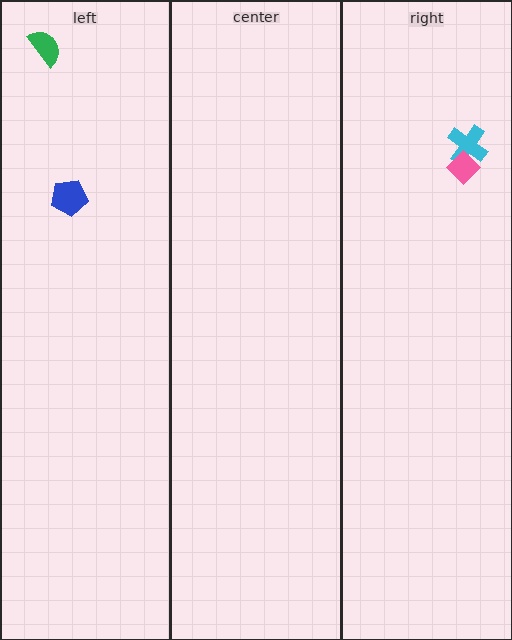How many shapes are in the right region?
2.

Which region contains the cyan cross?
The right region.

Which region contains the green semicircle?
The left region.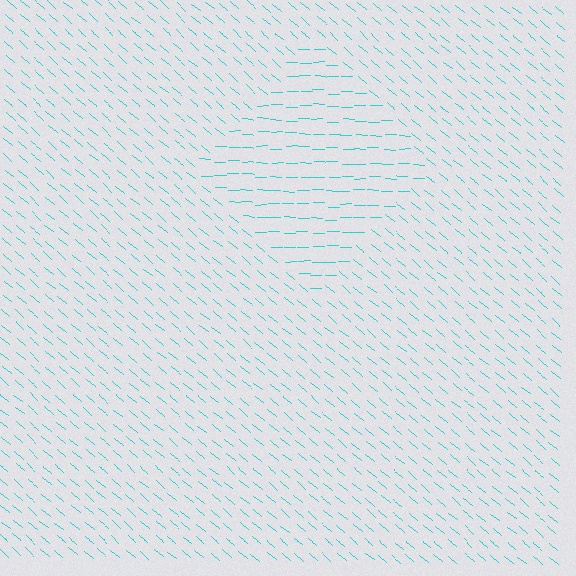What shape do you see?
I see a diamond.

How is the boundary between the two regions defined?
The boundary is defined purely by a change in line orientation (approximately 39 degrees difference). All lines are the same color and thickness.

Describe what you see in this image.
The image is filled with small cyan line segments. A diamond region in the image has lines oriented differently from the surrounding lines, creating a visible texture boundary.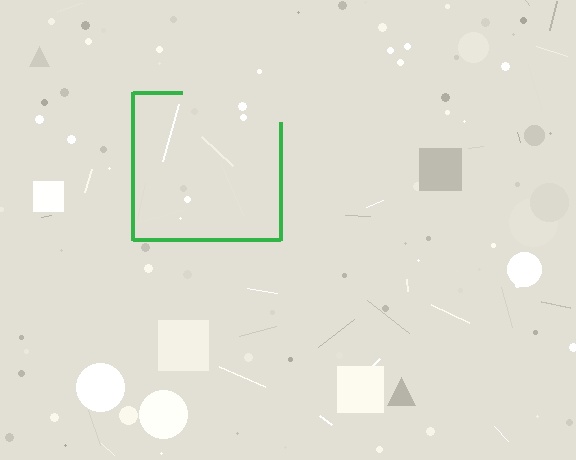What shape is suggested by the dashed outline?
The dashed outline suggests a square.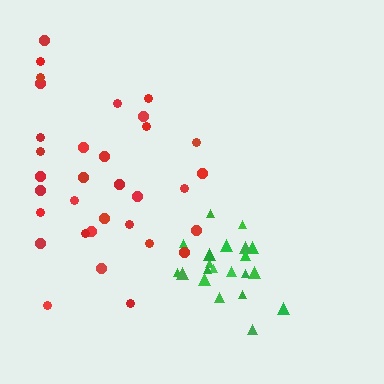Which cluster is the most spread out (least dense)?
Red.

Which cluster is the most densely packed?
Green.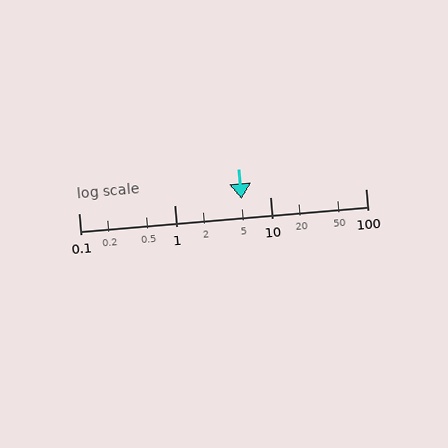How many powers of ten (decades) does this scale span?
The scale spans 3 decades, from 0.1 to 100.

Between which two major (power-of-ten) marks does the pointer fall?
The pointer is between 1 and 10.